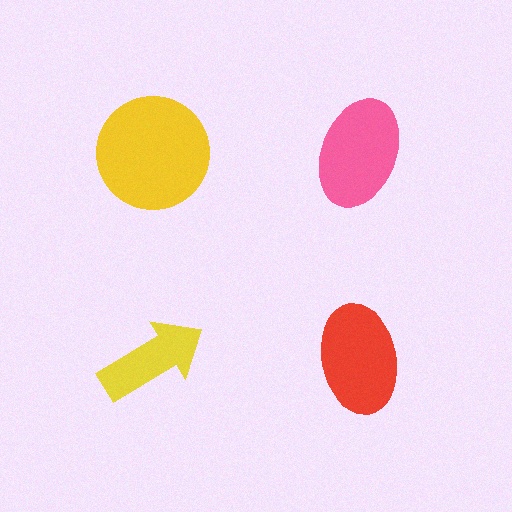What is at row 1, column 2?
A pink ellipse.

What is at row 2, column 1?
A yellow arrow.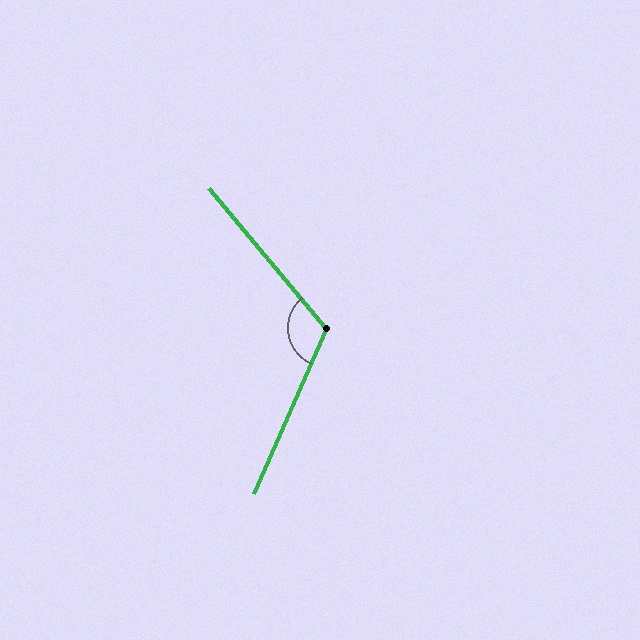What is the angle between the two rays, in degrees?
Approximately 116 degrees.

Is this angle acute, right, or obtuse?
It is obtuse.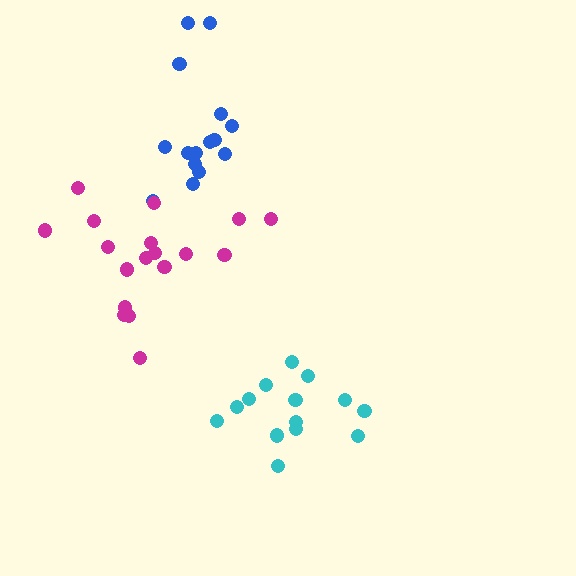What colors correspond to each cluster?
The clusters are colored: cyan, blue, magenta.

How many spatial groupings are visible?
There are 3 spatial groupings.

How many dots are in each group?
Group 1: 14 dots, Group 2: 15 dots, Group 3: 18 dots (47 total).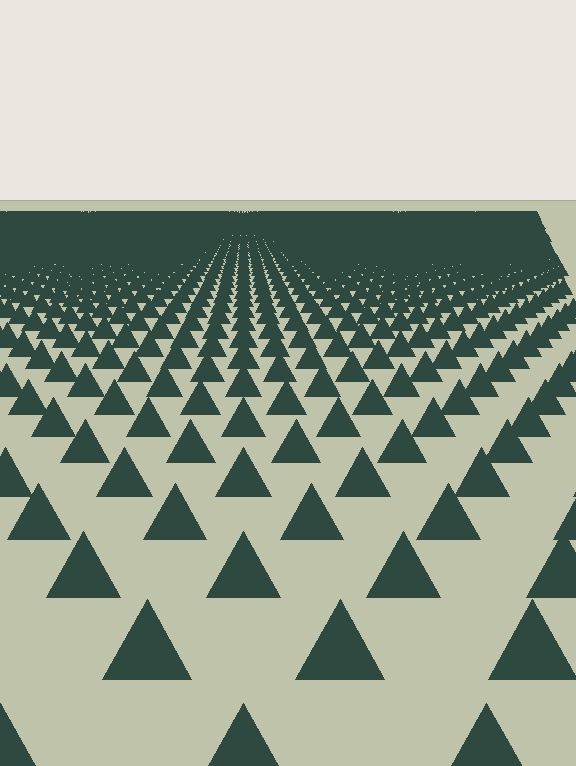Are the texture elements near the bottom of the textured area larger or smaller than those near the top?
Larger. Near the bottom, elements are closer to the viewer and appear at a bigger on-screen size.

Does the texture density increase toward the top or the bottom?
Density increases toward the top.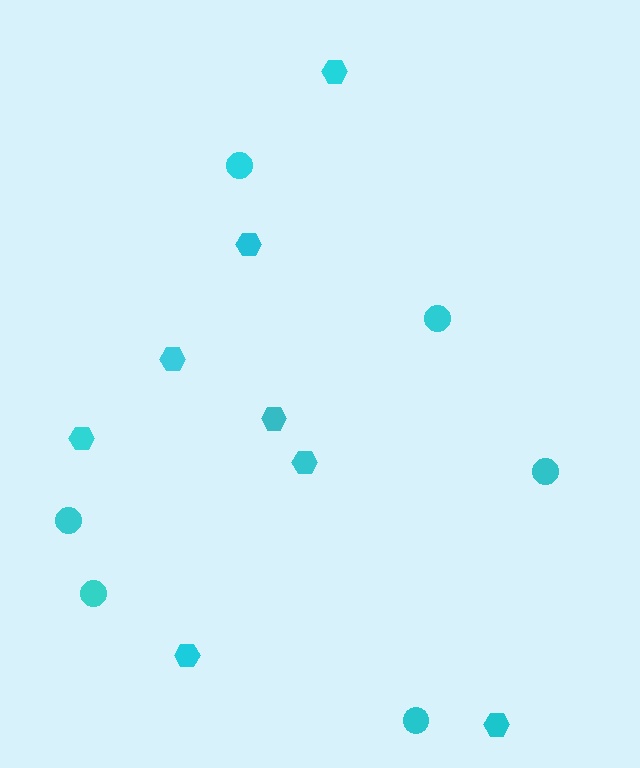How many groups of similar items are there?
There are 2 groups: one group of circles (6) and one group of hexagons (8).